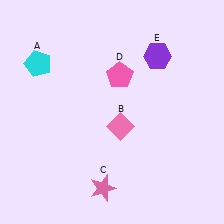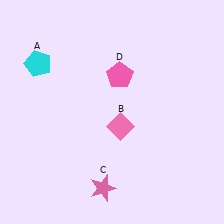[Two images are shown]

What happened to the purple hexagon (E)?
The purple hexagon (E) was removed in Image 2. It was in the top-right area of Image 1.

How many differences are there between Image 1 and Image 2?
There is 1 difference between the two images.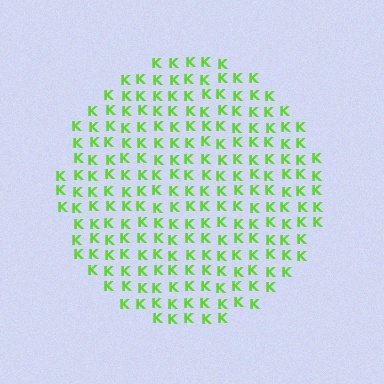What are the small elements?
The small elements are letter K's.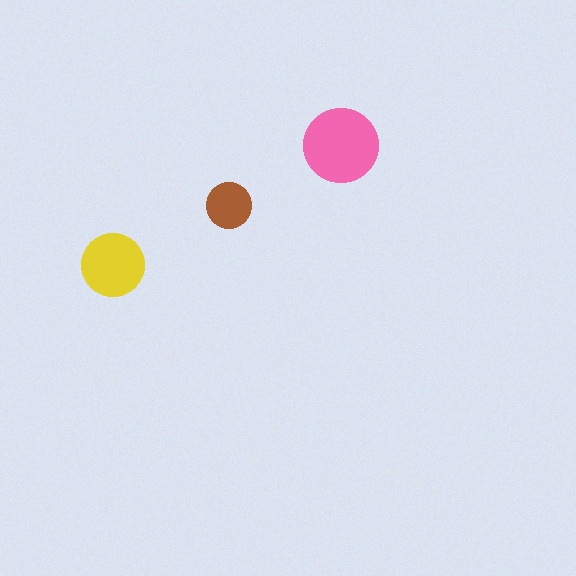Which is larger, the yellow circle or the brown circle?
The yellow one.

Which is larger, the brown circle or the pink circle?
The pink one.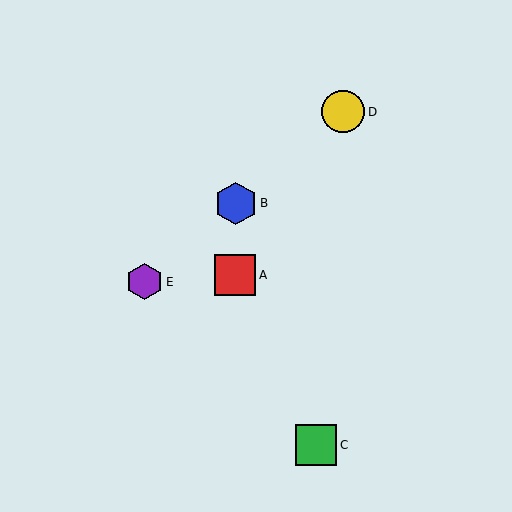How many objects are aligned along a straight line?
3 objects (B, D, E) are aligned along a straight line.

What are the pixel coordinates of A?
Object A is at (235, 275).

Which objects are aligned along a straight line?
Objects B, D, E are aligned along a straight line.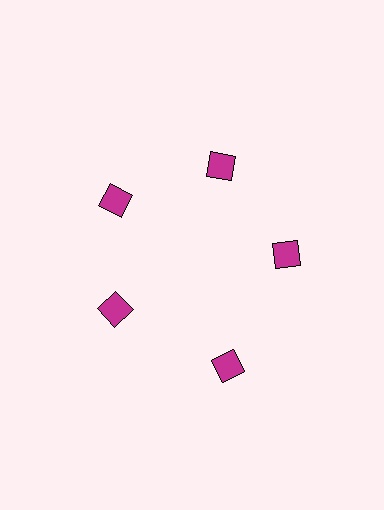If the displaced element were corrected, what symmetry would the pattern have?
It would have 5-fold rotational symmetry — the pattern would map onto itself every 72 degrees.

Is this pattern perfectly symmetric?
No. The 5 magenta squares are arranged in a ring, but one element near the 5 o'clock position is pushed outward from the center, breaking the 5-fold rotational symmetry.